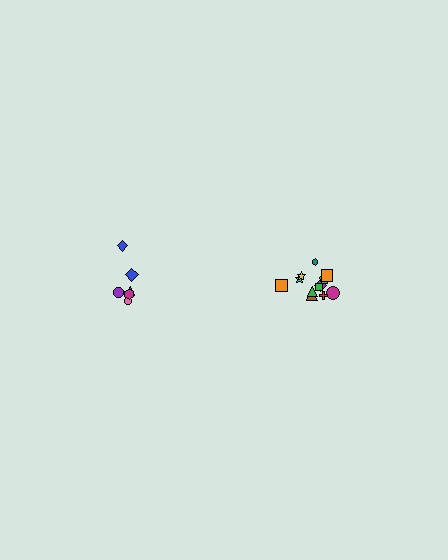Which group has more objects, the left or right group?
The right group.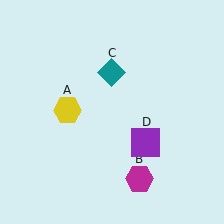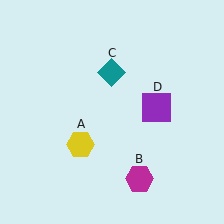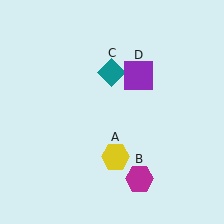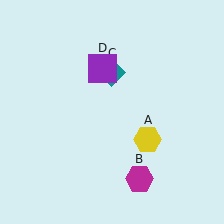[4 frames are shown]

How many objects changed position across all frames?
2 objects changed position: yellow hexagon (object A), purple square (object D).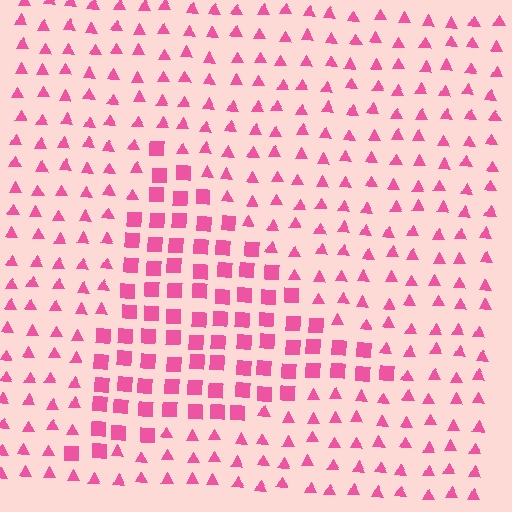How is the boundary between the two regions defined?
The boundary is defined by a change in element shape: squares inside vs. triangles outside. All elements share the same color and spacing.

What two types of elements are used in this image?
The image uses squares inside the triangle region and triangles outside it.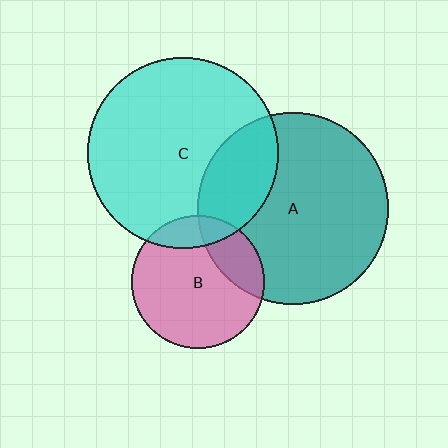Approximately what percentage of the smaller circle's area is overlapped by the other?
Approximately 25%.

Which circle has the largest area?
Circle A (teal).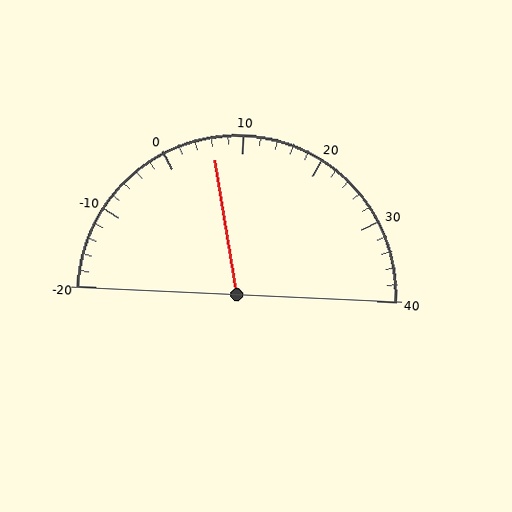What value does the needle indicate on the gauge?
The needle indicates approximately 6.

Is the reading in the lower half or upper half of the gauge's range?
The reading is in the lower half of the range (-20 to 40).